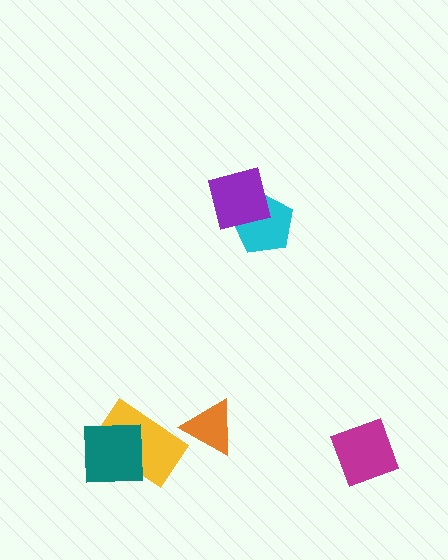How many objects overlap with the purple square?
1 object overlaps with the purple square.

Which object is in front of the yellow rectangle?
The teal square is in front of the yellow rectangle.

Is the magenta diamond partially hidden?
No, no other shape covers it.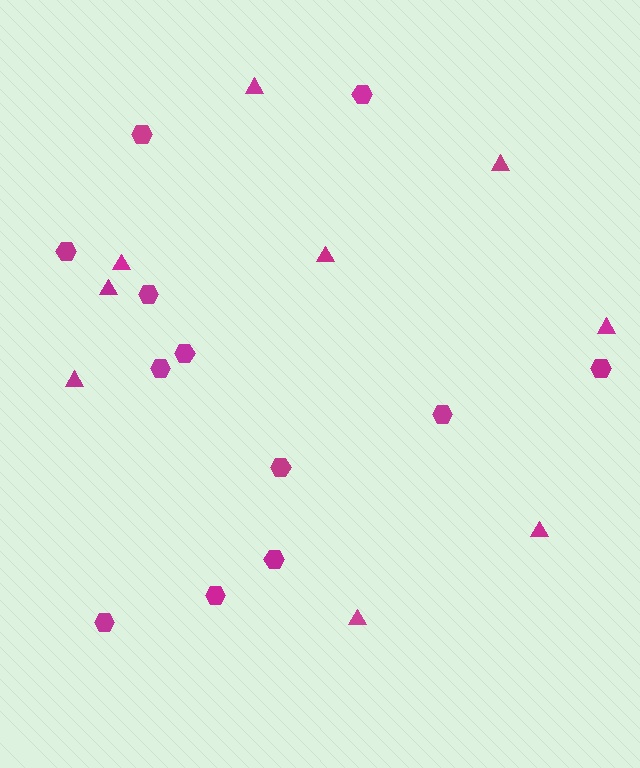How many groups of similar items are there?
There are 2 groups: one group of triangles (9) and one group of hexagons (12).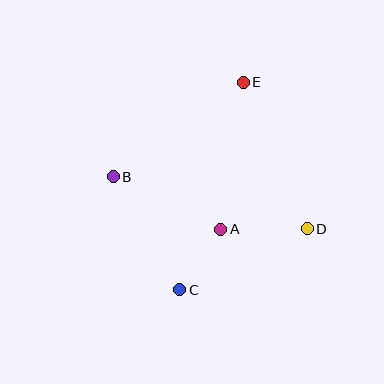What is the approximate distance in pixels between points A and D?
The distance between A and D is approximately 86 pixels.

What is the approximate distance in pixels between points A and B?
The distance between A and B is approximately 120 pixels.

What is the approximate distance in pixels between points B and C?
The distance between B and C is approximately 131 pixels.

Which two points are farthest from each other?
Points C and E are farthest from each other.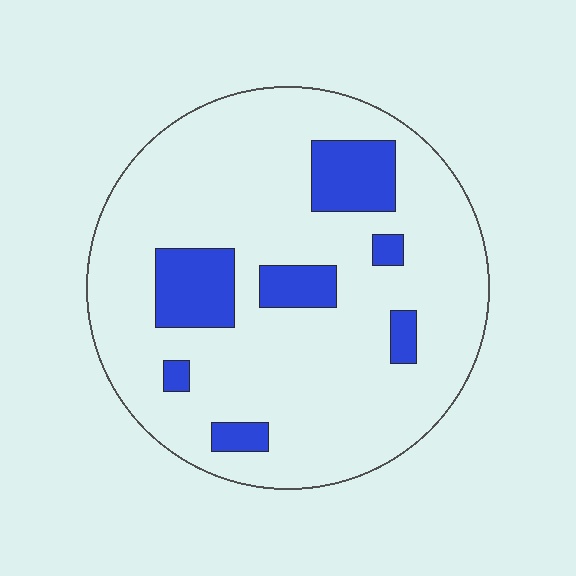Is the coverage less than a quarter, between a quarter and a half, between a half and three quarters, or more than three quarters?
Less than a quarter.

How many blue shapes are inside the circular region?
7.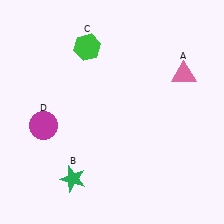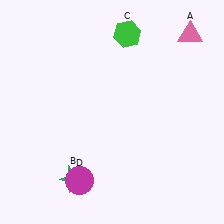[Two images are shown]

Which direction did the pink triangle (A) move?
The pink triangle (A) moved up.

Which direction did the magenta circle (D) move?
The magenta circle (D) moved down.